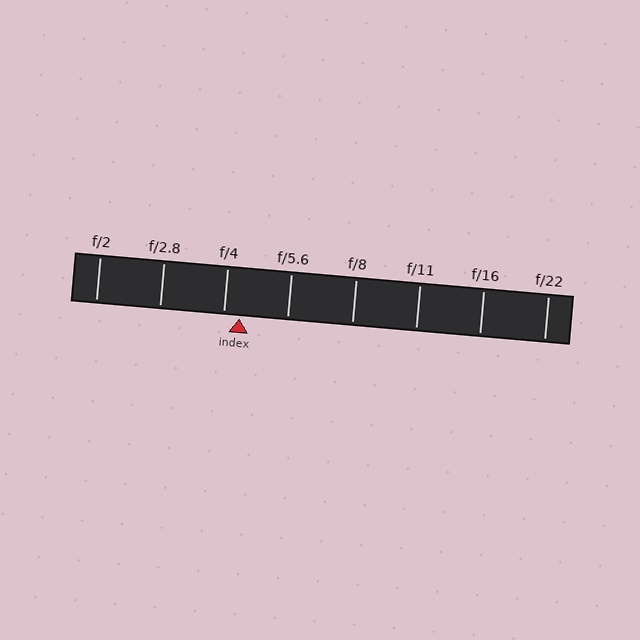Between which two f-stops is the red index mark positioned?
The index mark is between f/4 and f/5.6.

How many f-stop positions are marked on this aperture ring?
There are 8 f-stop positions marked.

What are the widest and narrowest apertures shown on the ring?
The widest aperture shown is f/2 and the narrowest is f/22.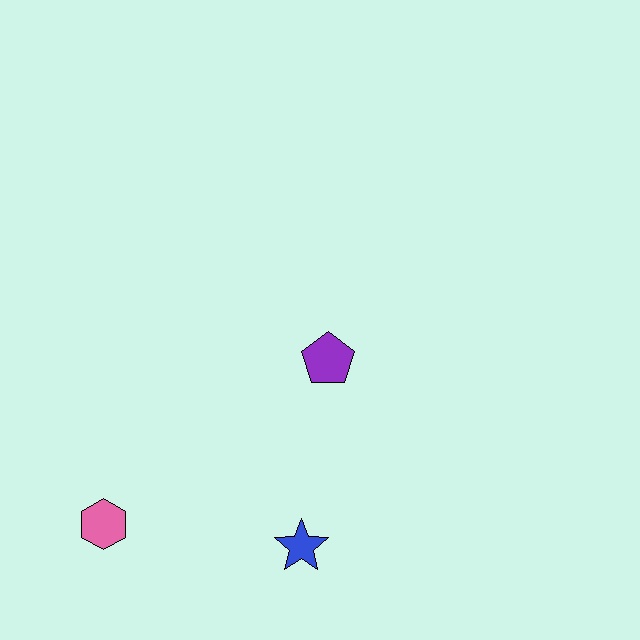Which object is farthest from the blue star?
The pink hexagon is farthest from the blue star.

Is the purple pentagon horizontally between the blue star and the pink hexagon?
No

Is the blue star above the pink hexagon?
No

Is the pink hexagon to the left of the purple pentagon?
Yes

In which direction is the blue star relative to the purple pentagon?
The blue star is below the purple pentagon.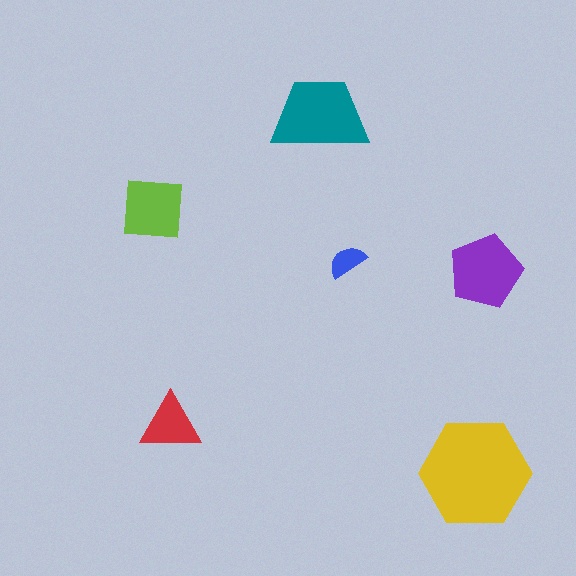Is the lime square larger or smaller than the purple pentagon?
Smaller.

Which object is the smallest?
The blue semicircle.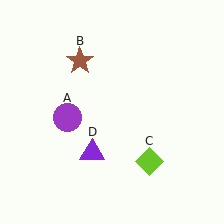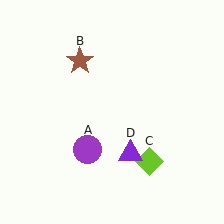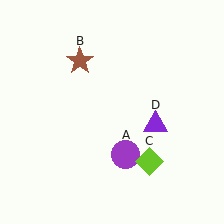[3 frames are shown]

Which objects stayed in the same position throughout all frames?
Brown star (object B) and lime diamond (object C) remained stationary.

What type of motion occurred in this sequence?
The purple circle (object A), purple triangle (object D) rotated counterclockwise around the center of the scene.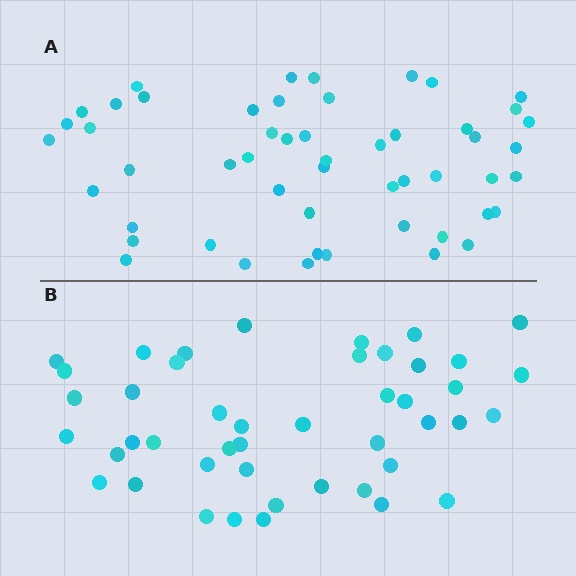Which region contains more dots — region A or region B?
Region A (the top region) has more dots.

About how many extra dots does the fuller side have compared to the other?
Region A has roughly 8 or so more dots than region B.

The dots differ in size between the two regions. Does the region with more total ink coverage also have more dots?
No. Region B has more total ink coverage because its dots are larger, but region A actually contains more individual dots. Total area can be misleading — the number of items is what matters here.